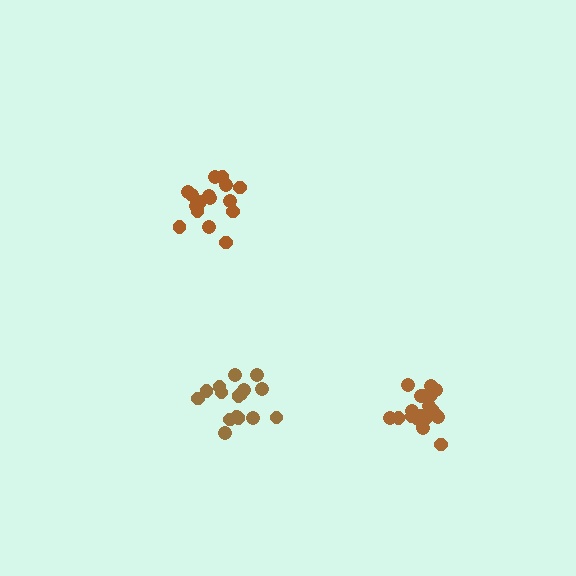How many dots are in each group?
Group 1: 16 dots, Group 2: 21 dots, Group 3: 16 dots (53 total).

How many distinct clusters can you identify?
There are 3 distinct clusters.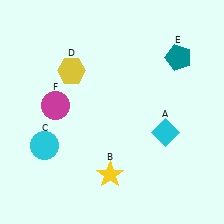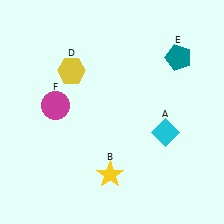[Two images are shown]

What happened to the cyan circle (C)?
The cyan circle (C) was removed in Image 2. It was in the bottom-left area of Image 1.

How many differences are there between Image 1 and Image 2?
There is 1 difference between the two images.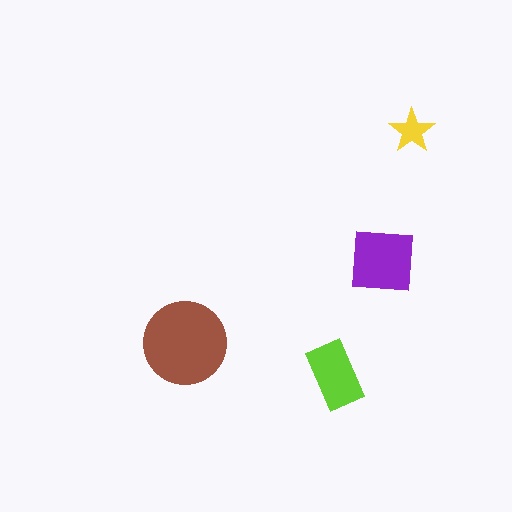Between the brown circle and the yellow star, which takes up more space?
The brown circle.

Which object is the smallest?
The yellow star.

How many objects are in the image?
There are 4 objects in the image.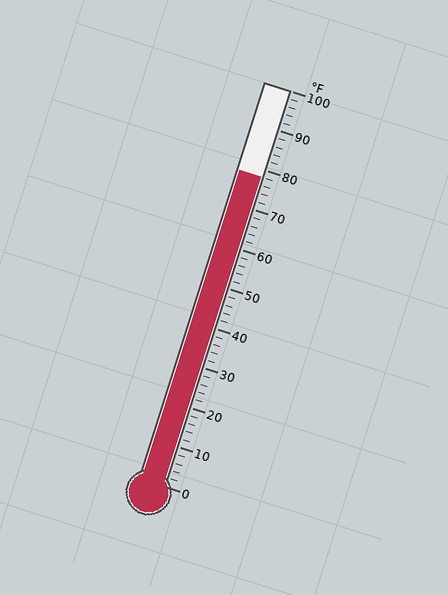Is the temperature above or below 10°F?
The temperature is above 10°F.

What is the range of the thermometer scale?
The thermometer scale ranges from 0°F to 100°F.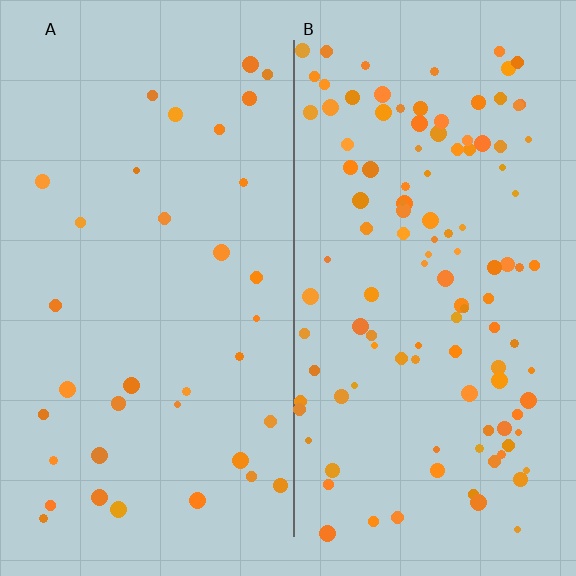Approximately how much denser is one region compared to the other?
Approximately 3.3× — region B over region A.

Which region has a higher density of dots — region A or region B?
B (the right).